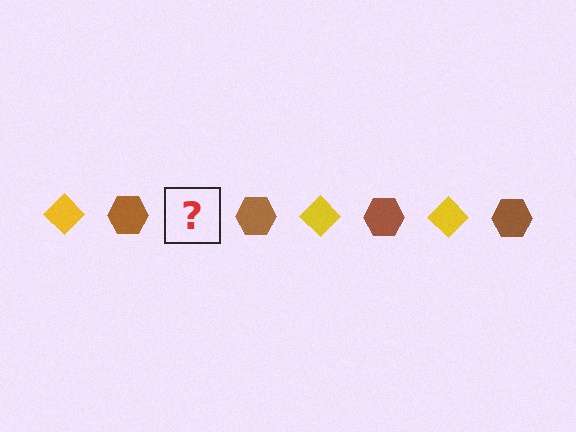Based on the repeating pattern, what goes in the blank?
The blank should be a yellow diamond.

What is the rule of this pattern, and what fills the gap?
The rule is that the pattern alternates between yellow diamond and brown hexagon. The gap should be filled with a yellow diamond.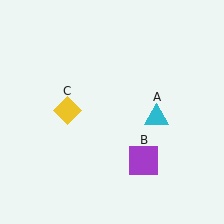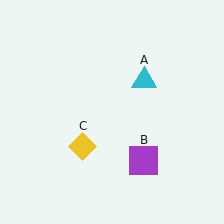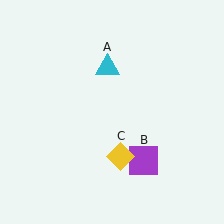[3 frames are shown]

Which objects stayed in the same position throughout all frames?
Purple square (object B) remained stationary.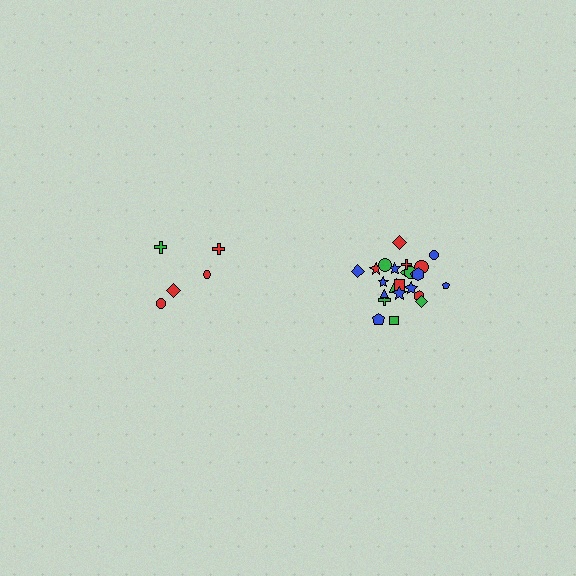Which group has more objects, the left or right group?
The right group.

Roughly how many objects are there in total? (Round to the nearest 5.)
Roughly 30 objects in total.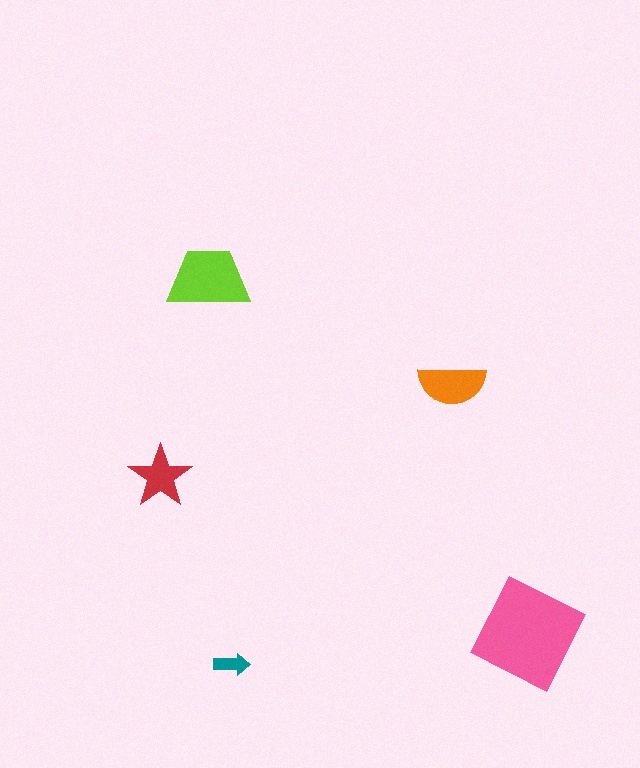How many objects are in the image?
There are 5 objects in the image.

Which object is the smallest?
The teal arrow.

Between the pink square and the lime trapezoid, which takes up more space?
The pink square.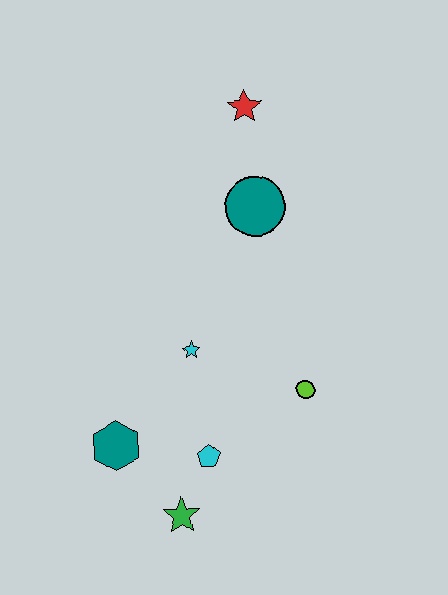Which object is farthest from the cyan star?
The red star is farthest from the cyan star.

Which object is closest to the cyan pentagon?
The green star is closest to the cyan pentagon.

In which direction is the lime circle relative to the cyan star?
The lime circle is to the right of the cyan star.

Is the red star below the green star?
No